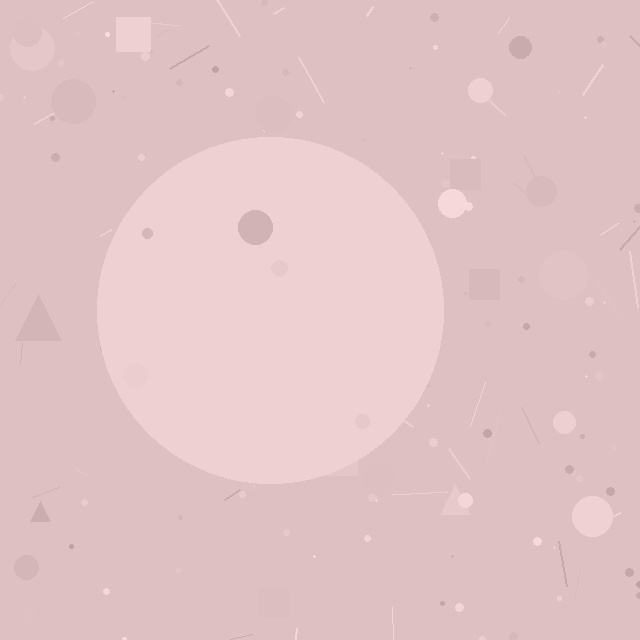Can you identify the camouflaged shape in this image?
The camouflaged shape is a circle.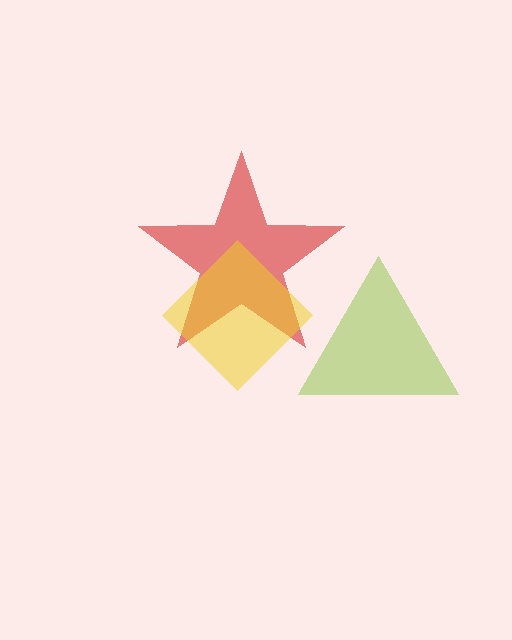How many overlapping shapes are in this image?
There are 3 overlapping shapes in the image.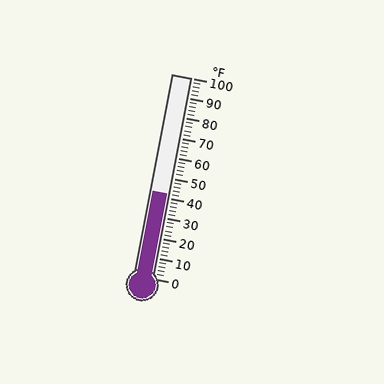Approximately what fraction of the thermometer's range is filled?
The thermometer is filled to approximately 40% of its range.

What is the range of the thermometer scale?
The thermometer scale ranges from 0°F to 100°F.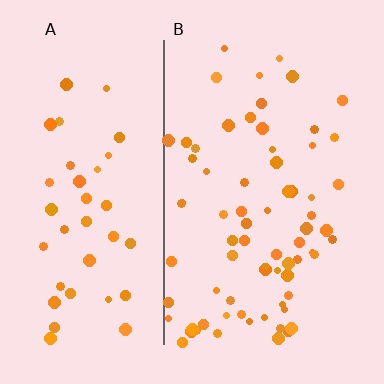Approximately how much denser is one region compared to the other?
Approximately 1.7× — region B over region A.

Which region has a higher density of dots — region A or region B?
B (the right).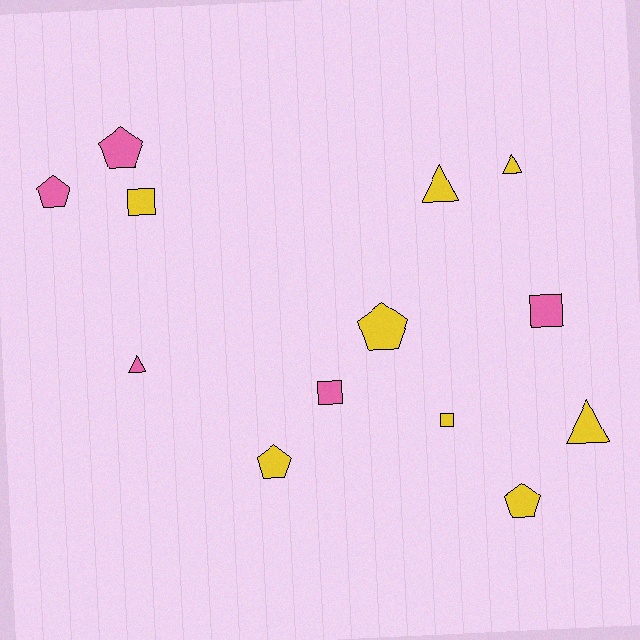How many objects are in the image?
There are 13 objects.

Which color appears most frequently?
Yellow, with 8 objects.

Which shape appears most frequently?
Pentagon, with 5 objects.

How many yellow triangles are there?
There are 3 yellow triangles.